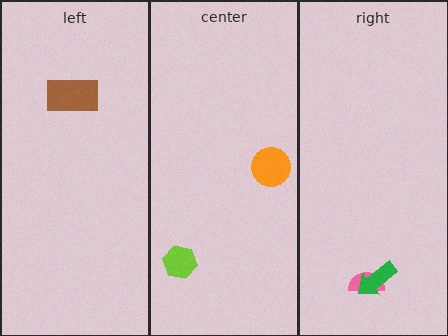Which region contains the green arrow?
The right region.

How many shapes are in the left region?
1.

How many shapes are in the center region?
2.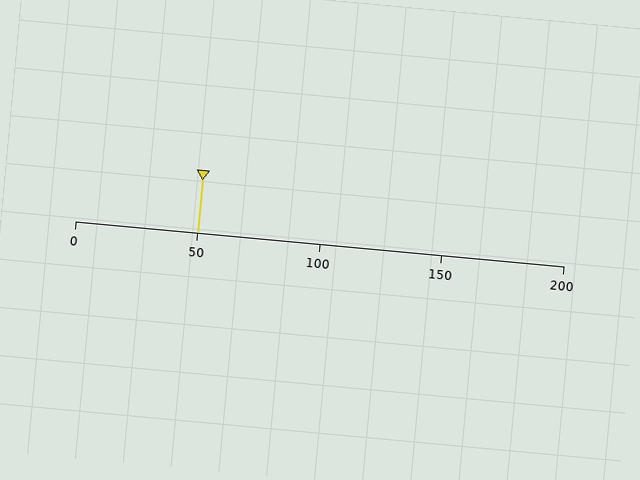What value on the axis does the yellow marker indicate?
The marker indicates approximately 50.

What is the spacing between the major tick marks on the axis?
The major ticks are spaced 50 apart.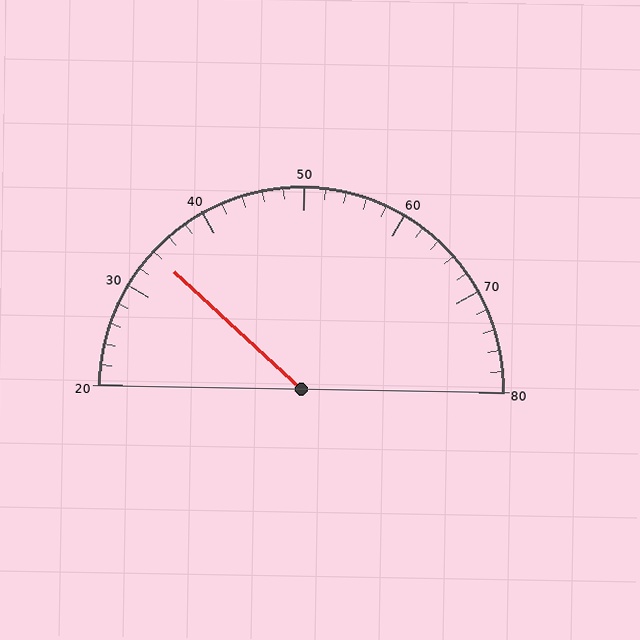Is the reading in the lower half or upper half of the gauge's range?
The reading is in the lower half of the range (20 to 80).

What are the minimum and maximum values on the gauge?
The gauge ranges from 20 to 80.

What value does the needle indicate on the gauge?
The needle indicates approximately 34.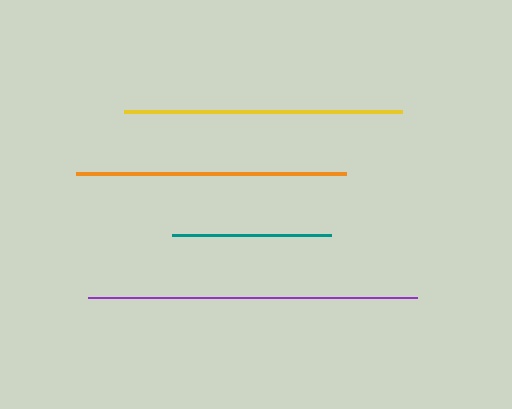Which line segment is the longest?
The purple line is the longest at approximately 329 pixels.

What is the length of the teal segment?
The teal segment is approximately 159 pixels long.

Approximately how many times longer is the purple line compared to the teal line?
The purple line is approximately 2.1 times the length of the teal line.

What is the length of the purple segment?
The purple segment is approximately 329 pixels long.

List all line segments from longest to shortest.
From longest to shortest: purple, yellow, orange, teal.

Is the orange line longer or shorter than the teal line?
The orange line is longer than the teal line.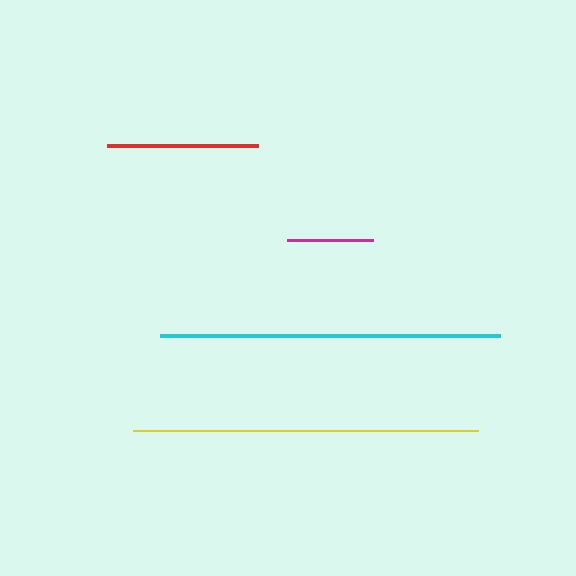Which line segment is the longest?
The yellow line is the longest at approximately 345 pixels.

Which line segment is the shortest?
The magenta line is the shortest at approximately 86 pixels.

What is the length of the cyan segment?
The cyan segment is approximately 340 pixels long.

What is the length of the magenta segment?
The magenta segment is approximately 86 pixels long.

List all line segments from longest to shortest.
From longest to shortest: yellow, cyan, red, magenta.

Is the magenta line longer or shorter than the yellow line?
The yellow line is longer than the magenta line.